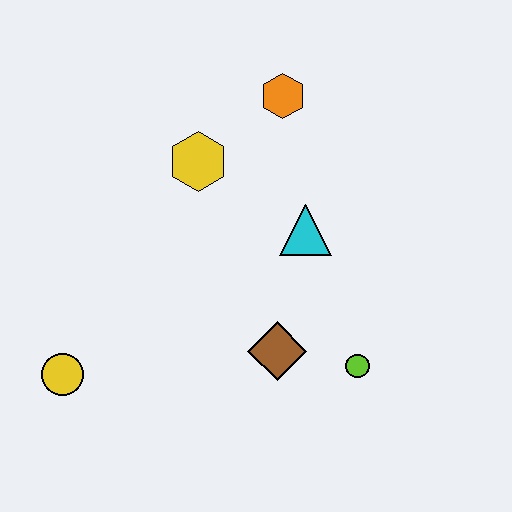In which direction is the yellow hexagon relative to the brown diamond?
The yellow hexagon is above the brown diamond.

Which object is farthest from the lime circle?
The yellow circle is farthest from the lime circle.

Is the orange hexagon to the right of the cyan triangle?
No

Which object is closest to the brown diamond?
The lime circle is closest to the brown diamond.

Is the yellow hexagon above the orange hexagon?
No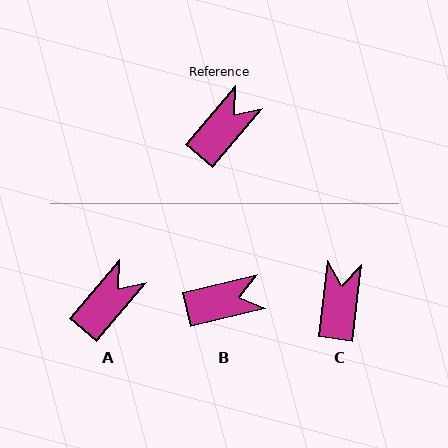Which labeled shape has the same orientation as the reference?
A.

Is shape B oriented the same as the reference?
No, it is off by about 36 degrees.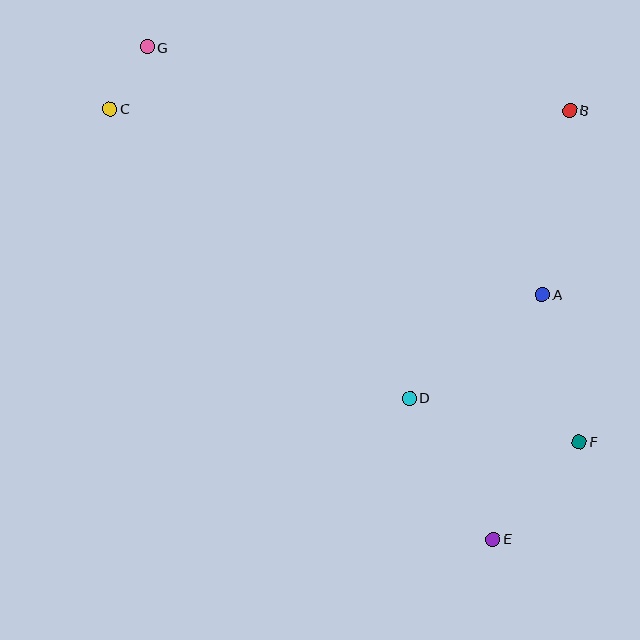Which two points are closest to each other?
Points C and G are closest to each other.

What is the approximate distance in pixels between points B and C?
The distance between B and C is approximately 459 pixels.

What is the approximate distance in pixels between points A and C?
The distance between A and C is approximately 470 pixels.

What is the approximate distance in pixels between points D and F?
The distance between D and F is approximately 175 pixels.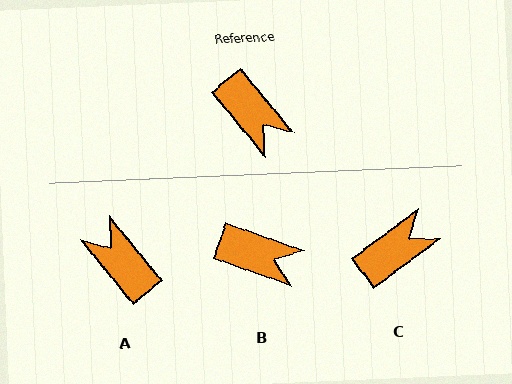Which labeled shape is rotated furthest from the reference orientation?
A, about 179 degrees away.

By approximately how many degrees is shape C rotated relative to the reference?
Approximately 87 degrees counter-clockwise.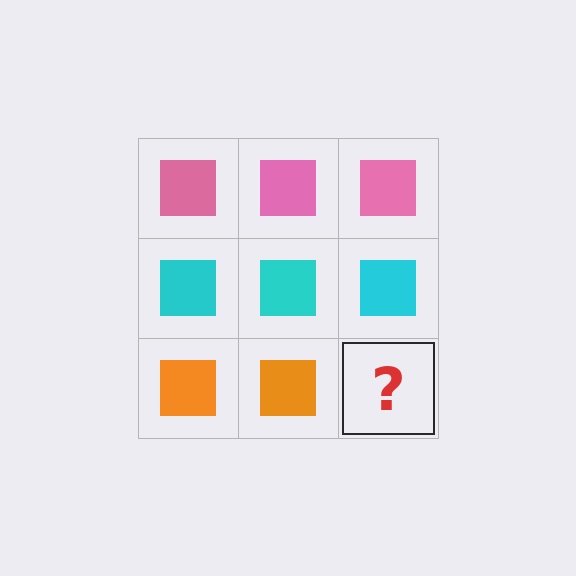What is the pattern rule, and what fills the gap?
The rule is that each row has a consistent color. The gap should be filled with an orange square.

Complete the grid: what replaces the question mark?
The question mark should be replaced with an orange square.